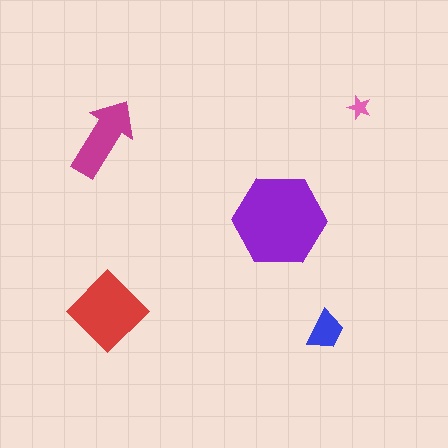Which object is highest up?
The pink star is topmost.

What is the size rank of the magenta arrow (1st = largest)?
3rd.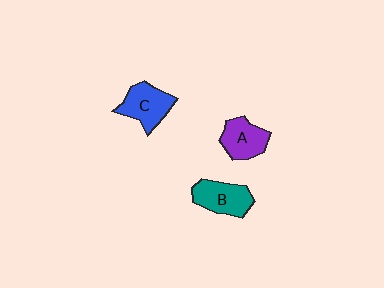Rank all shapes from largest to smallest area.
From largest to smallest: C (blue), B (teal), A (purple).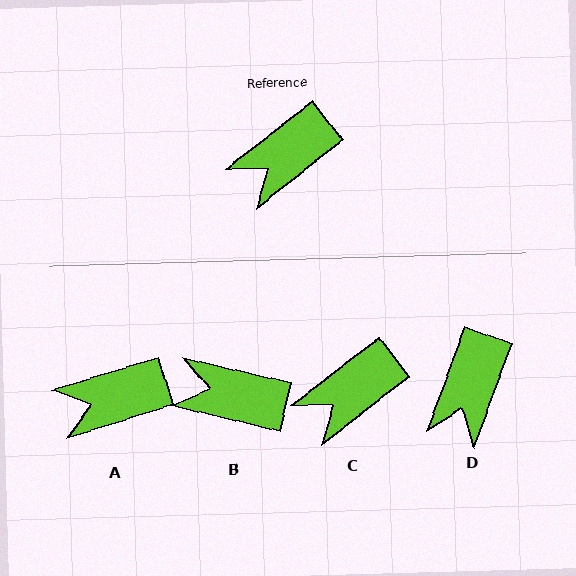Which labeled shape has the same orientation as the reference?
C.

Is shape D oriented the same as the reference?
No, it is off by about 32 degrees.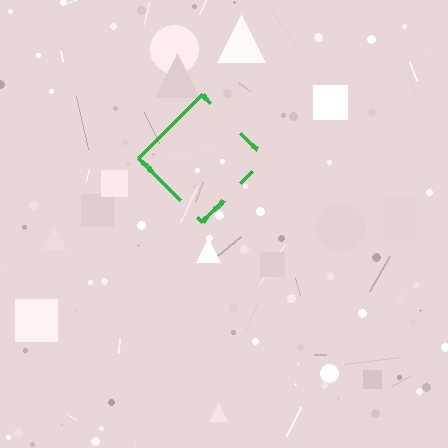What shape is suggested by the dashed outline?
The dashed outline suggests a diamond.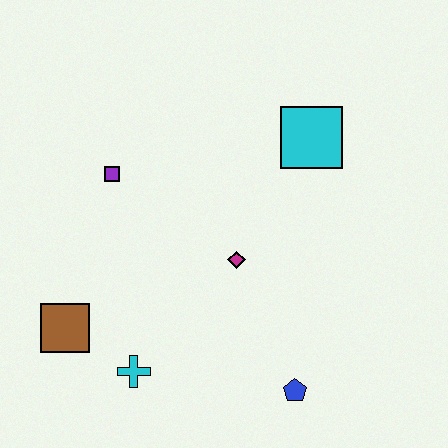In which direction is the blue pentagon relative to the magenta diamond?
The blue pentagon is below the magenta diamond.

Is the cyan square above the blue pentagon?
Yes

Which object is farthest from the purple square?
The blue pentagon is farthest from the purple square.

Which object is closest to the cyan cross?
The brown square is closest to the cyan cross.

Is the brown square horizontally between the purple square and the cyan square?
No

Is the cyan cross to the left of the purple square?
No